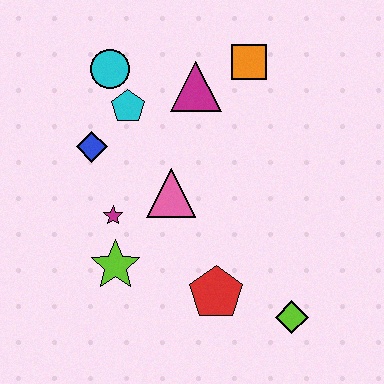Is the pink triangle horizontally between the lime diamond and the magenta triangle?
No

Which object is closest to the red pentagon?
The lime diamond is closest to the red pentagon.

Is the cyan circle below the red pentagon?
No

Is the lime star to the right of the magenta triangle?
No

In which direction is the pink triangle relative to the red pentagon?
The pink triangle is above the red pentagon.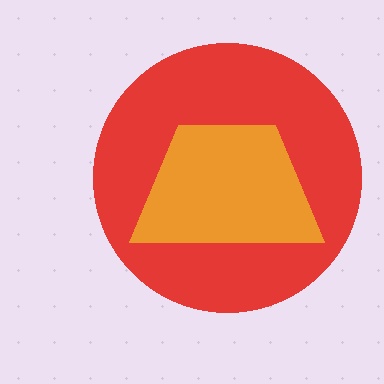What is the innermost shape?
The orange trapezoid.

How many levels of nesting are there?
2.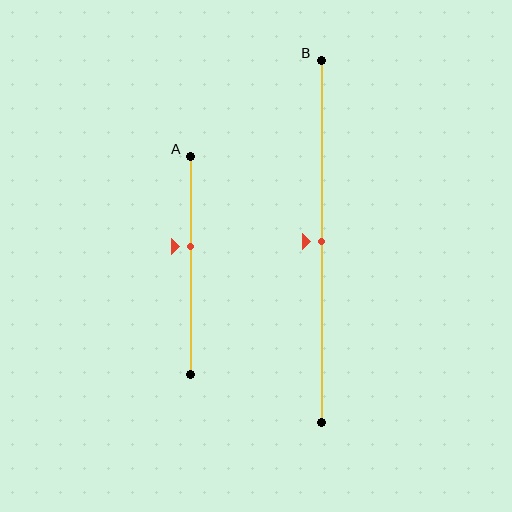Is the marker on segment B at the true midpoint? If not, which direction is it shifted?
Yes, the marker on segment B is at the true midpoint.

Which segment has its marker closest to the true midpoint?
Segment B has its marker closest to the true midpoint.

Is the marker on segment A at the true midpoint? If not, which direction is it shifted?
No, the marker on segment A is shifted upward by about 9% of the segment length.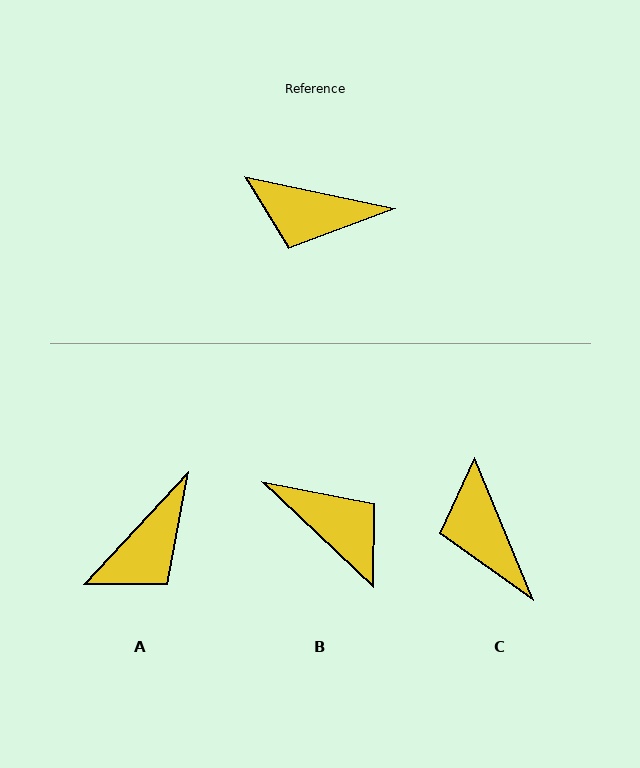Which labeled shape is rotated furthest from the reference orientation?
B, about 148 degrees away.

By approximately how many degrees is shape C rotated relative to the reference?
Approximately 56 degrees clockwise.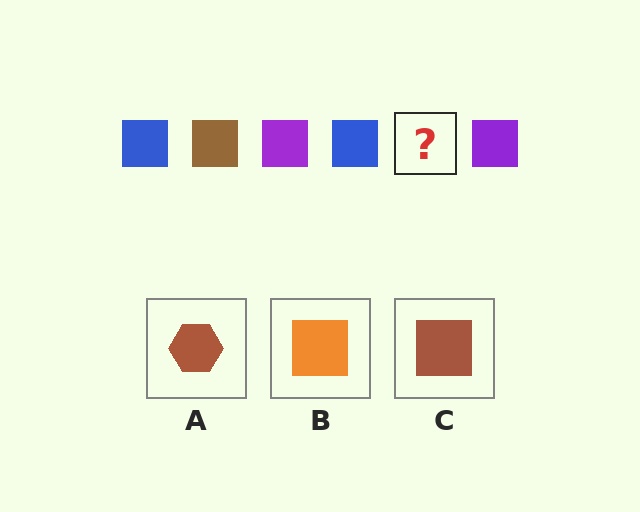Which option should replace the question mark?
Option C.